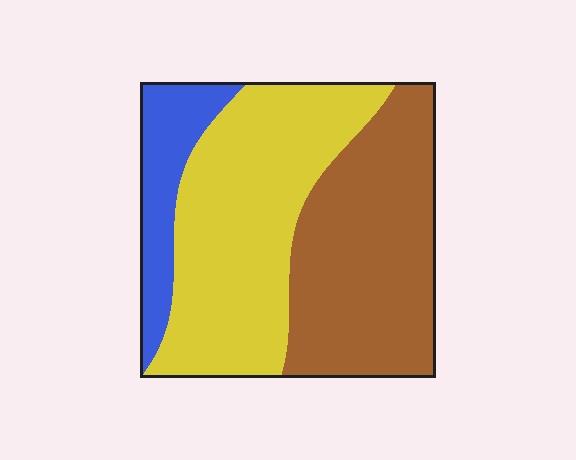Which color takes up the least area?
Blue, at roughly 15%.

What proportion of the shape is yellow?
Yellow covers roughly 45% of the shape.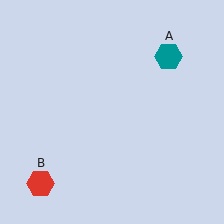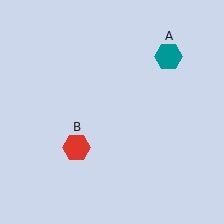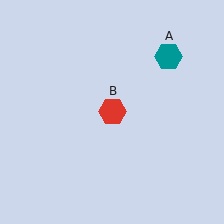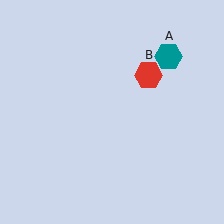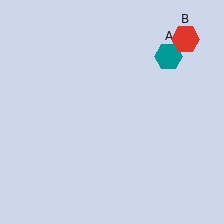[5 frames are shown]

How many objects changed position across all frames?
1 object changed position: red hexagon (object B).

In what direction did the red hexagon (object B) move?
The red hexagon (object B) moved up and to the right.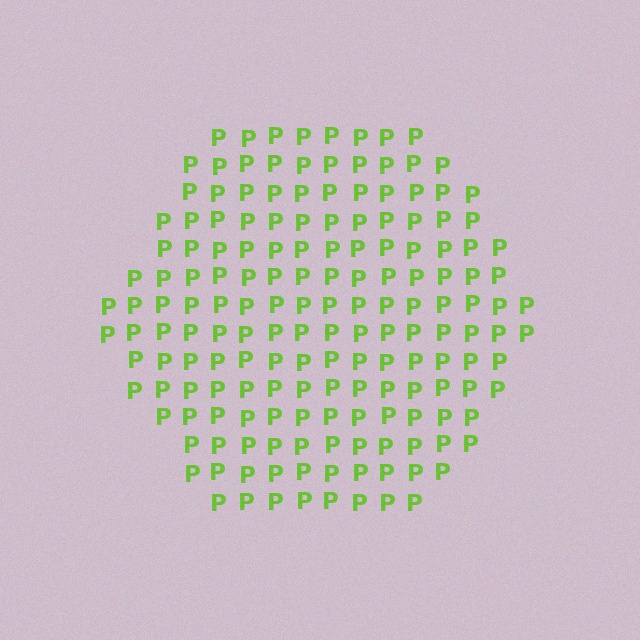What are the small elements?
The small elements are letter P's.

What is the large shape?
The large shape is a hexagon.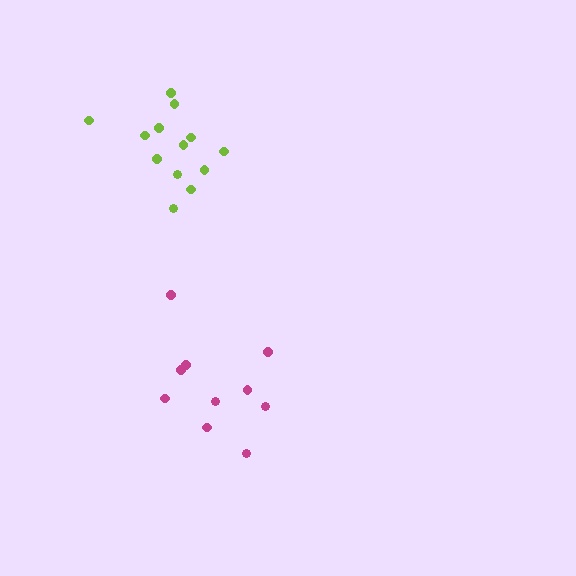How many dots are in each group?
Group 1: 10 dots, Group 2: 13 dots (23 total).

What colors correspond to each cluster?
The clusters are colored: magenta, lime.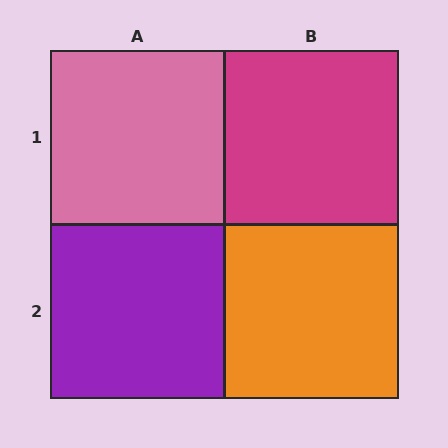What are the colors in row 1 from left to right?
Pink, magenta.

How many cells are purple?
1 cell is purple.